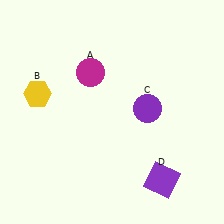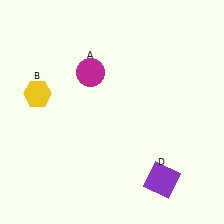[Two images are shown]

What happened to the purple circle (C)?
The purple circle (C) was removed in Image 2. It was in the top-right area of Image 1.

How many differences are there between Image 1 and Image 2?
There is 1 difference between the two images.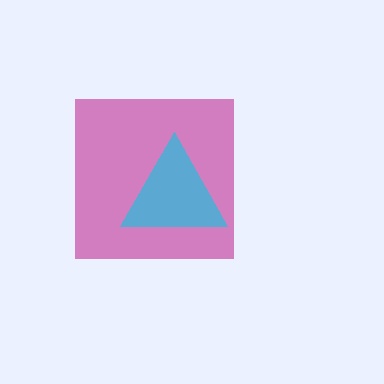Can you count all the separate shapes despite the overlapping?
Yes, there are 2 separate shapes.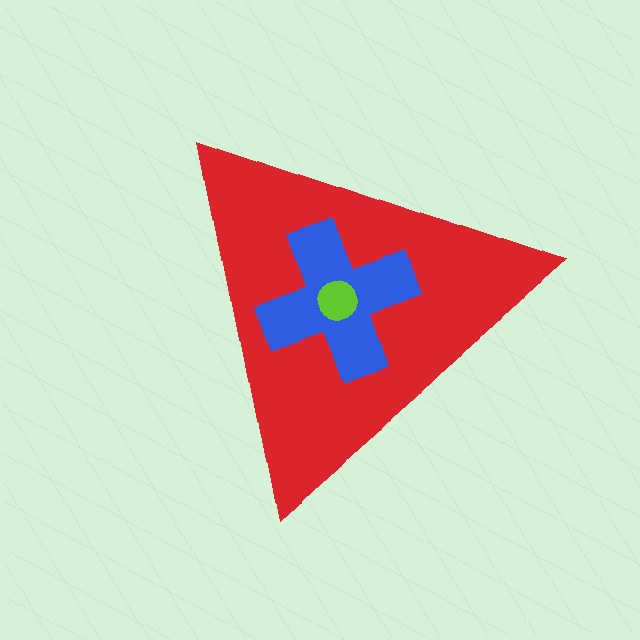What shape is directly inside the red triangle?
The blue cross.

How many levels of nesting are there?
3.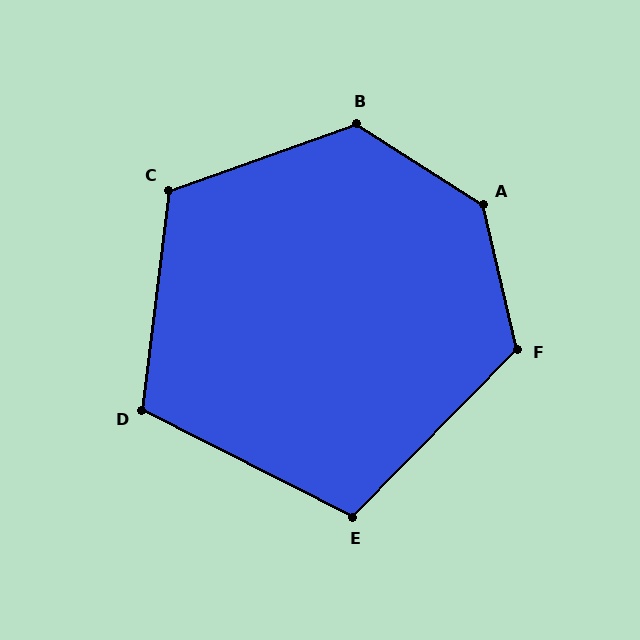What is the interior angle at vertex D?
Approximately 110 degrees (obtuse).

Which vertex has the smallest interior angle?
E, at approximately 108 degrees.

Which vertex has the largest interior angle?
A, at approximately 136 degrees.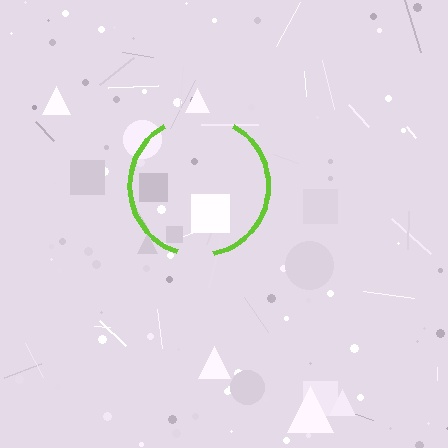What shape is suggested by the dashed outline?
The dashed outline suggests a circle.